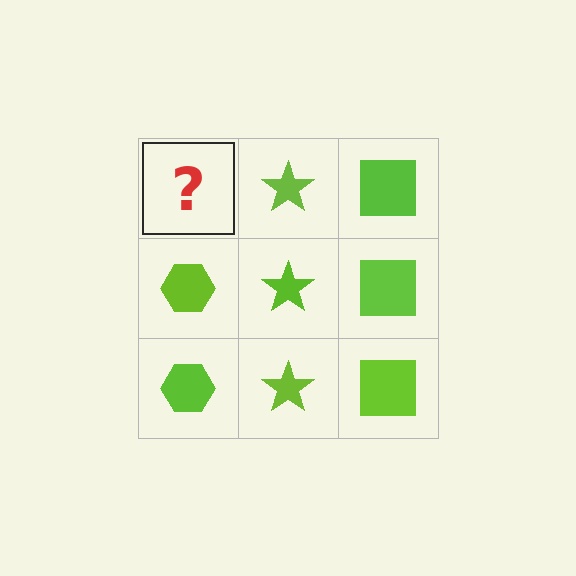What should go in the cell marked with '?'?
The missing cell should contain a lime hexagon.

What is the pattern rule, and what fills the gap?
The rule is that each column has a consistent shape. The gap should be filled with a lime hexagon.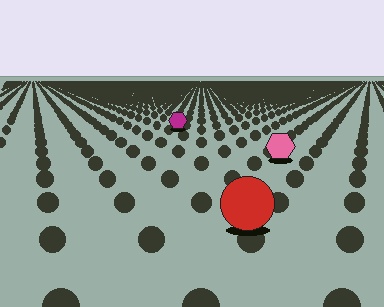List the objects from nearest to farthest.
From nearest to farthest: the red circle, the pink hexagon, the magenta hexagon.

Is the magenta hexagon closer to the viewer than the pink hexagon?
No. The pink hexagon is closer — you can tell from the texture gradient: the ground texture is coarser near it.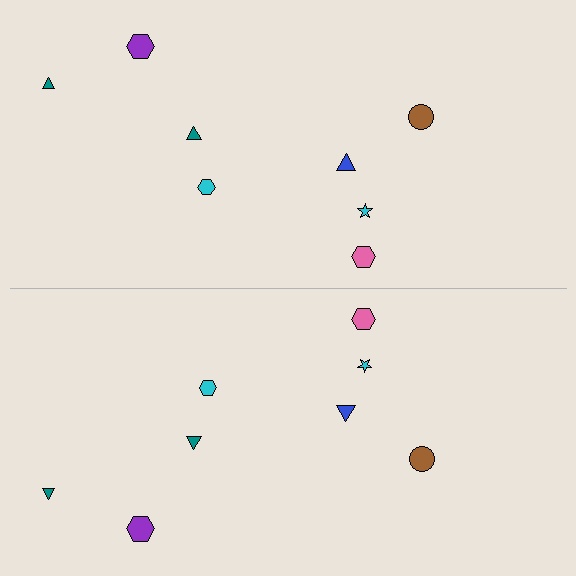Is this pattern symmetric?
Yes, this pattern has bilateral (reflection) symmetry.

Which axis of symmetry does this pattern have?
The pattern has a horizontal axis of symmetry running through the center of the image.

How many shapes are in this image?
There are 16 shapes in this image.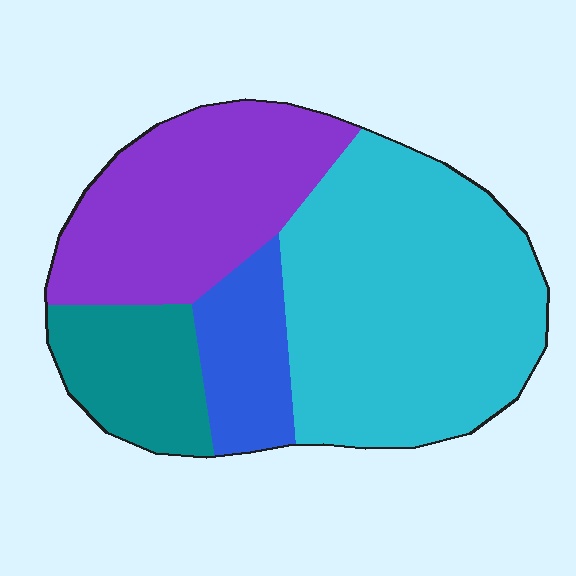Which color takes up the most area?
Cyan, at roughly 45%.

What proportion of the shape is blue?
Blue covers roughly 10% of the shape.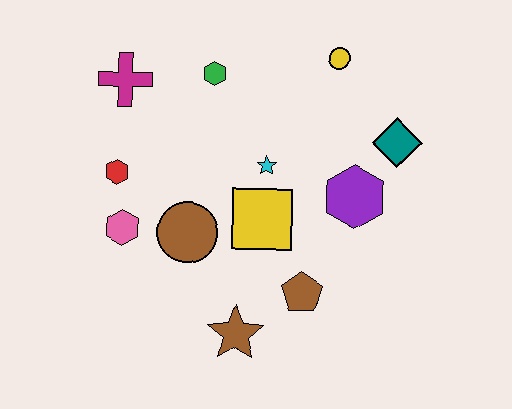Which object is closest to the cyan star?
The yellow square is closest to the cyan star.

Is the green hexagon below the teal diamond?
No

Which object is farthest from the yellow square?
The magenta cross is farthest from the yellow square.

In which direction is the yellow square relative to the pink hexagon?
The yellow square is to the right of the pink hexagon.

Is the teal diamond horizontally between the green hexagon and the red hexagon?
No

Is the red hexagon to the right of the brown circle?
No